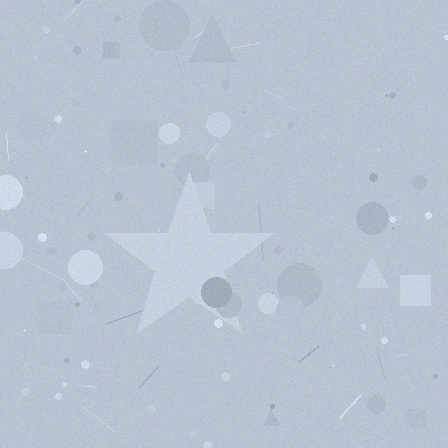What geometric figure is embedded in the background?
A star is embedded in the background.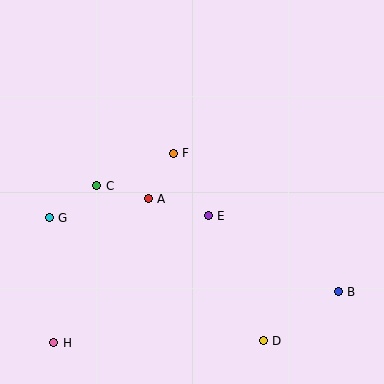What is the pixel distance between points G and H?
The distance between G and H is 125 pixels.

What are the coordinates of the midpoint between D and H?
The midpoint between D and H is at (159, 342).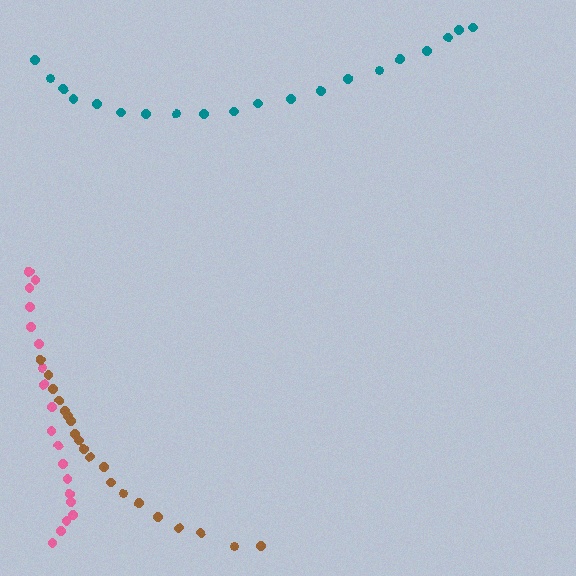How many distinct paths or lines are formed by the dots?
There are 3 distinct paths.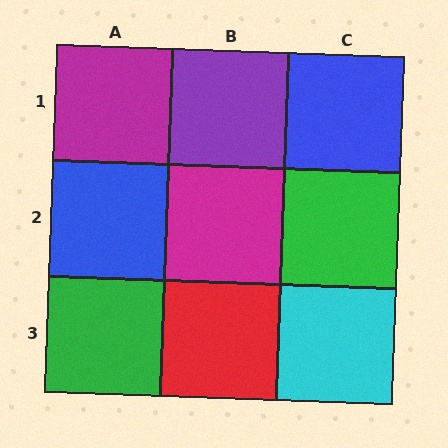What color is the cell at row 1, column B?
Purple.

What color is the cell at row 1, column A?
Magenta.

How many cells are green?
2 cells are green.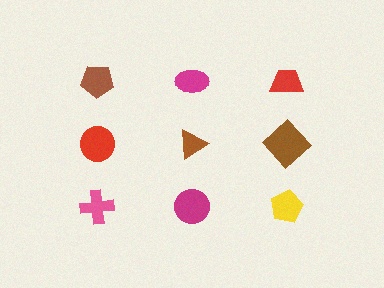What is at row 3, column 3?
A yellow pentagon.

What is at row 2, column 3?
A brown diamond.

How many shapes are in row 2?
3 shapes.